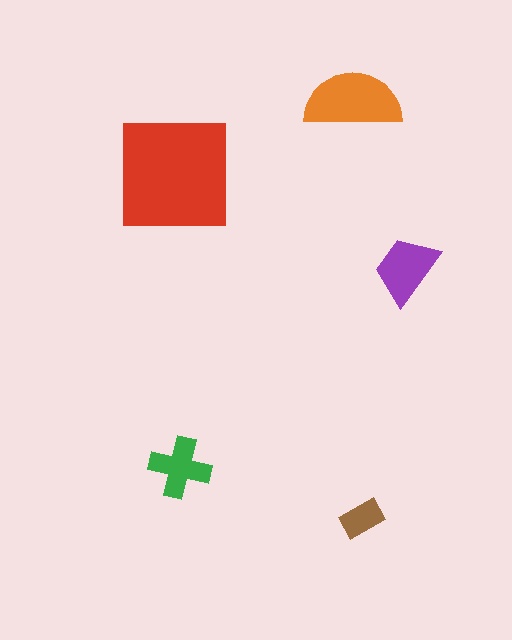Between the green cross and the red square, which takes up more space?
The red square.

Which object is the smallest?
The brown rectangle.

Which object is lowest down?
The brown rectangle is bottommost.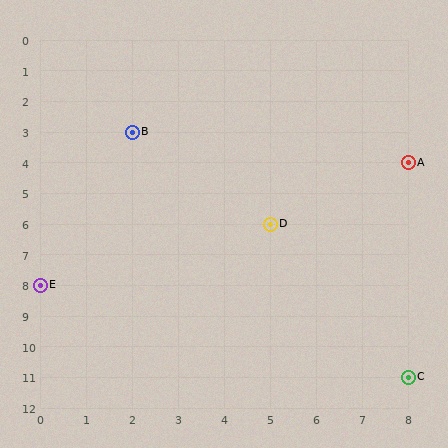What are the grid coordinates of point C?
Point C is at grid coordinates (8, 11).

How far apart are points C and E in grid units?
Points C and E are 8 columns and 3 rows apart (about 8.5 grid units diagonally).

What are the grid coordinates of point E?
Point E is at grid coordinates (0, 8).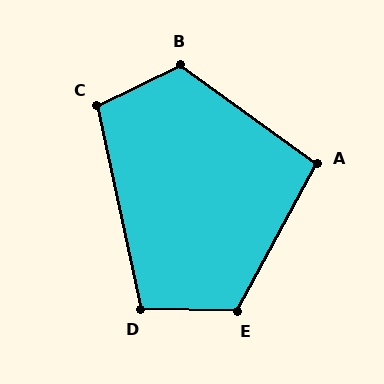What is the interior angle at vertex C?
Approximately 104 degrees (obtuse).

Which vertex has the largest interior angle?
B, at approximately 117 degrees.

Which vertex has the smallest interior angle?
A, at approximately 98 degrees.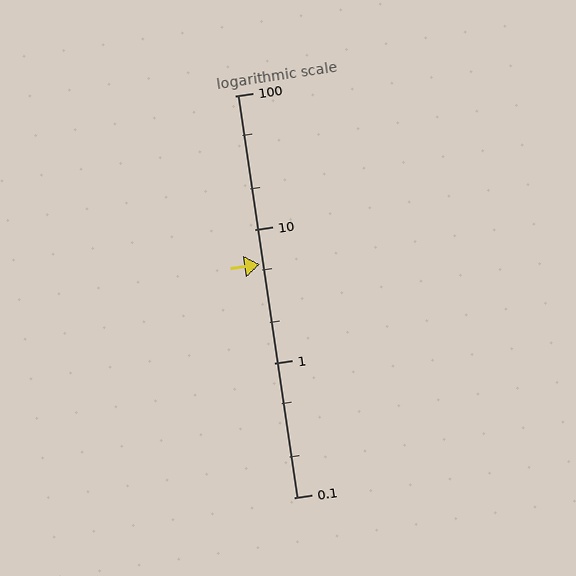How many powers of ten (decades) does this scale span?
The scale spans 3 decades, from 0.1 to 100.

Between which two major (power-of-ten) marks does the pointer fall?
The pointer is between 1 and 10.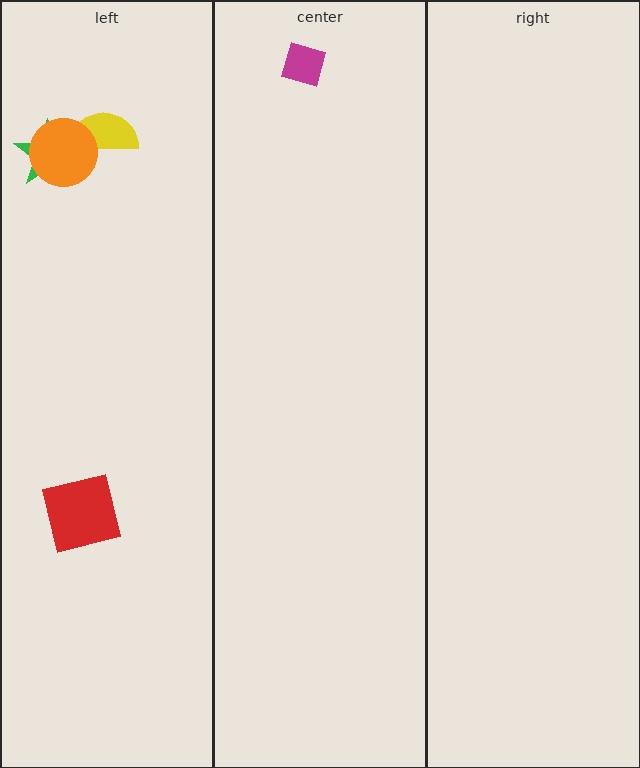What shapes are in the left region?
The yellow semicircle, the green star, the red square, the orange circle.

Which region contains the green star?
The left region.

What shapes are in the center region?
The magenta diamond.